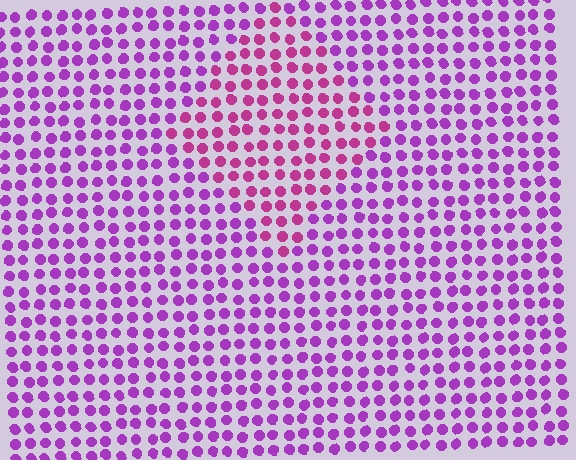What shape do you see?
I see a diamond.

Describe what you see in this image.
The image is filled with small purple elements in a uniform arrangement. A diamond-shaped region is visible where the elements are tinted to a slightly different hue, forming a subtle color boundary.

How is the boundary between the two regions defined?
The boundary is defined purely by a slight shift in hue (about 30 degrees). Spacing, size, and orientation are identical on both sides.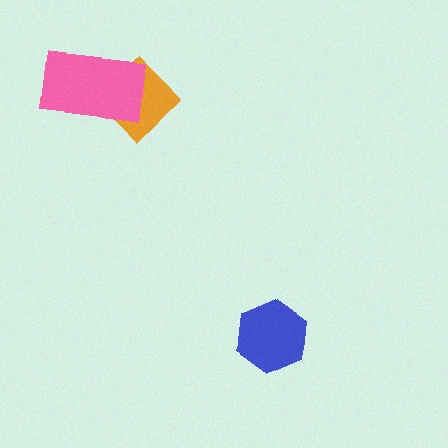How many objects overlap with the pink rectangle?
1 object overlaps with the pink rectangle.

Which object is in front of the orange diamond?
The pink rectangle is in front of the orange diamond.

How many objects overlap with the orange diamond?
1 object overlaps with the orange diamond.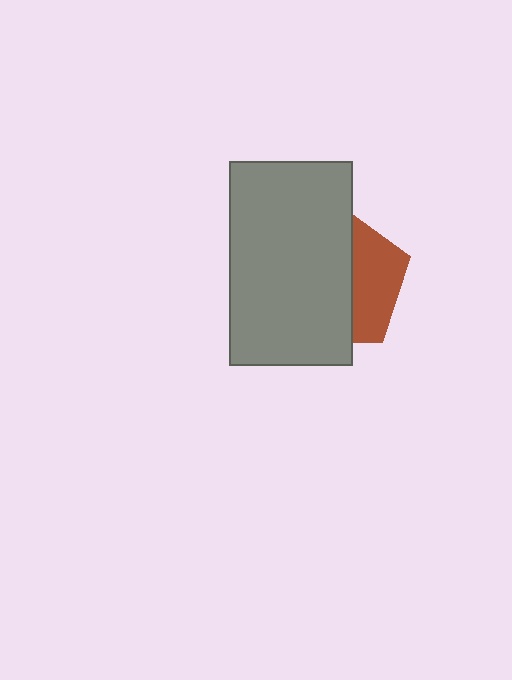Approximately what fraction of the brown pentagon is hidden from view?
Roughly 65% of the brown pentagon is hidden behind the gray rectangle.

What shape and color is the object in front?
The object in front is a gray rectangle.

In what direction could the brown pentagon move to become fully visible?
The brown pentagon could move right. That would shift it out from behind the gray rectangle entirely.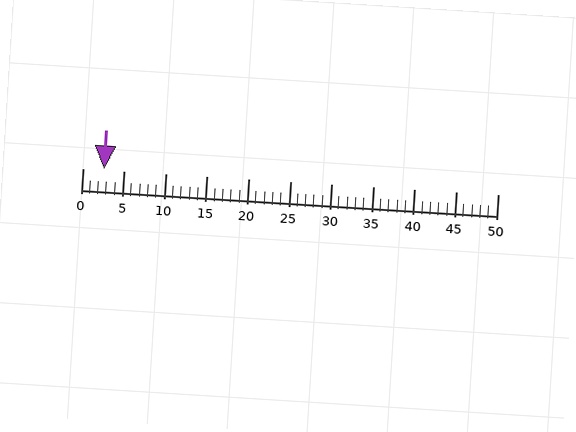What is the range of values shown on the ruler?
The ruler shows values from 0 to 50.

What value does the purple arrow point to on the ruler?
The purple arrow points to approximately 3.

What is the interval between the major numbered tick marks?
The major tick marks are spaced 5 units apart.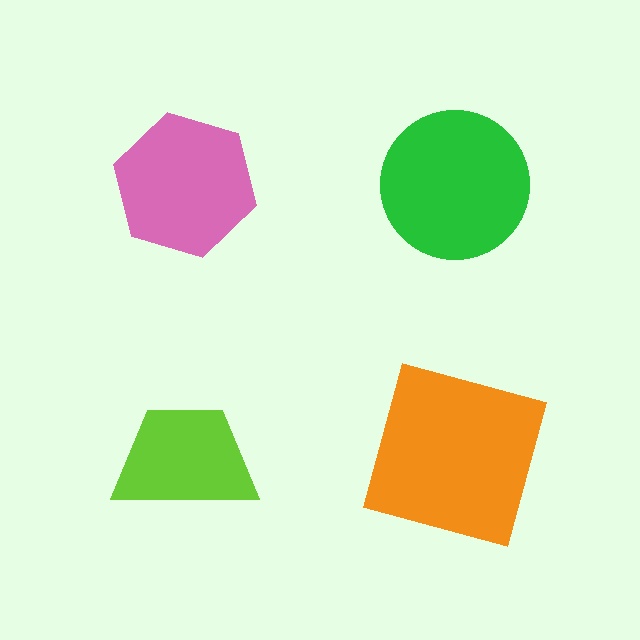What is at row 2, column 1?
A lime trapezoid.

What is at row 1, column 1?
A pink hexagon.